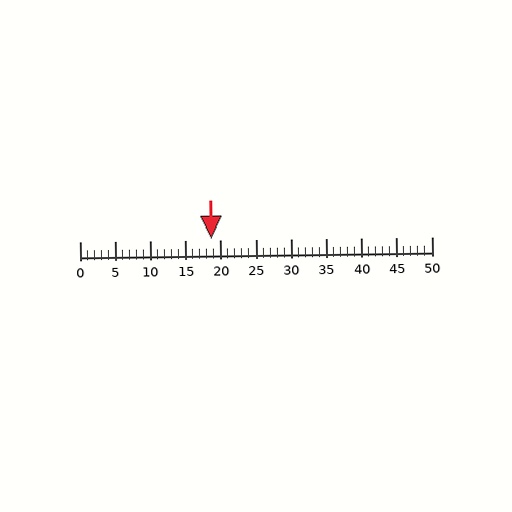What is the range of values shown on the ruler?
The ruler shows values from 0 to 50.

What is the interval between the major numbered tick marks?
The major tick marks are spaced 5 units apart.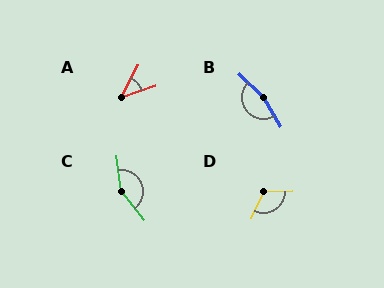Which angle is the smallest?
A, at approximately 46 degrees.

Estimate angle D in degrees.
Approximately 116 degrees.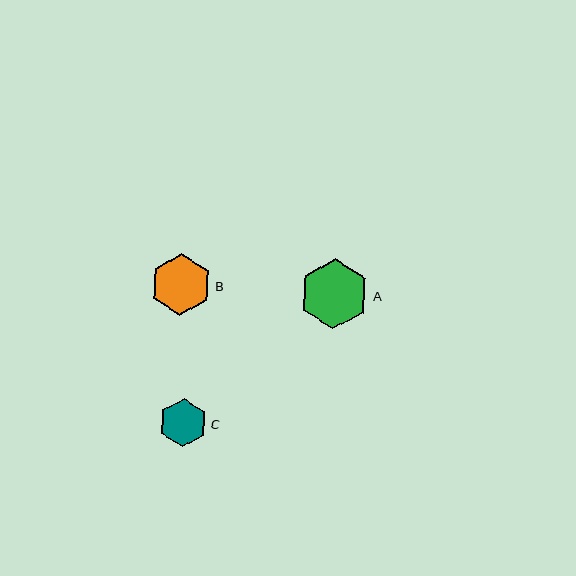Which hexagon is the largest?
Hexagon A is the largest with a size of approximately 70 pixels.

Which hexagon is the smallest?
Hexagon C is the smallest with a size of approximately 48 pixels.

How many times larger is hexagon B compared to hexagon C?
Hexagon B is approximately 1.3 times the size of hexagon C.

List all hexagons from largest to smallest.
From largest to smallest: A, B, C.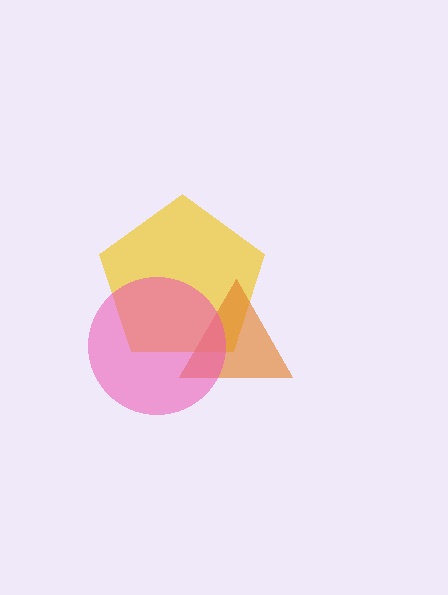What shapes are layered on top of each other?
The layered shapes are: a yellow pentagon, an orange triangle, a pink circle.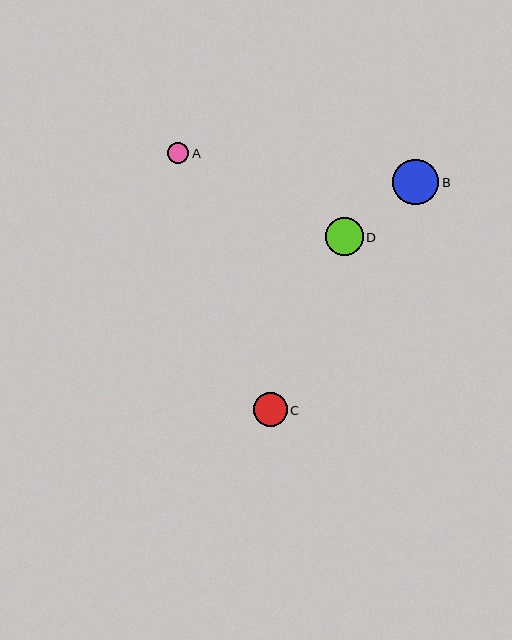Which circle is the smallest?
Circle A is the smallest with a size of approximately 21 pixels.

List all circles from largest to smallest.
From largest to smallest: B, D, C, A.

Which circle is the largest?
Circle B is the largest with a size of approximately 46 pixels.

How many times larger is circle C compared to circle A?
Circle C is approximately 1.6 times the size of circle A.